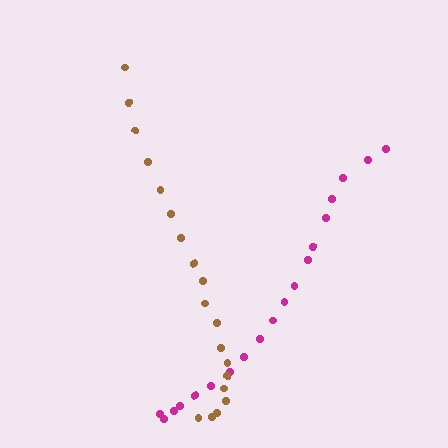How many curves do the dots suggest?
There are 2 distinct paths.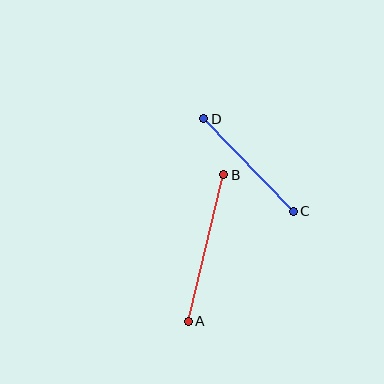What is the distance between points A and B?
The distance is approximately 151 pixels.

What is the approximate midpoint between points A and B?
The midpoint is at approximately (206, 248) pixels.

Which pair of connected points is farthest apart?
Points A and B are farthest apart.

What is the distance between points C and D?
The distance is approximately 129 pixels.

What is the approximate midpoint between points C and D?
The midpoint is at approximately (248, 165) pixels.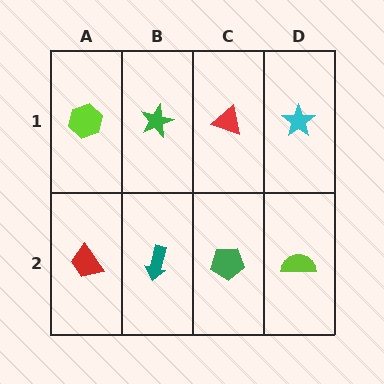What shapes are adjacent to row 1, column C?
A green pentagon (row 2, column C), a green star (row 1, column B), a cyan star (row 1, column D).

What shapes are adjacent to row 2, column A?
A lime hexagon (row 1, column A), a teal arrow (row 2, column B).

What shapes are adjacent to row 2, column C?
A red triangle (row 1, column C), a teal arrow (row 2, column B), a lime semicircle (row 2, column D).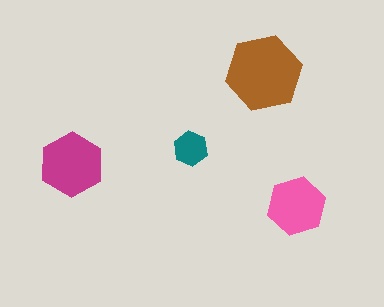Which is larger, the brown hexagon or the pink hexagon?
The brown one.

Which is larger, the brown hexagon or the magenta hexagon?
The brown one.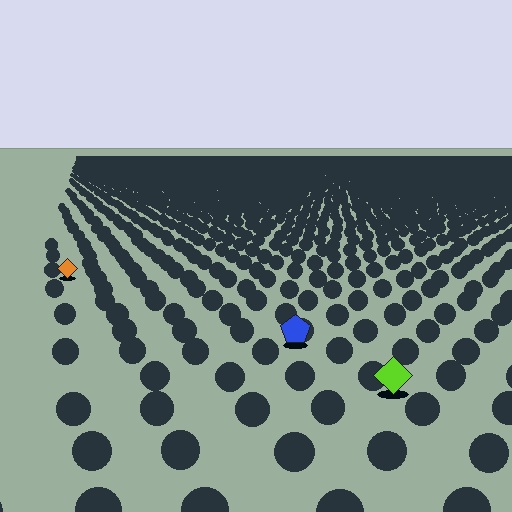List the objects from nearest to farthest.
From nearest to farthest: the lime diamond, the blue pentagon, the orange diamond.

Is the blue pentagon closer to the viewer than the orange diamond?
Yes. The blue pentagon is closer — you can tell from the texture gradient: the ground texture is coarser near it.